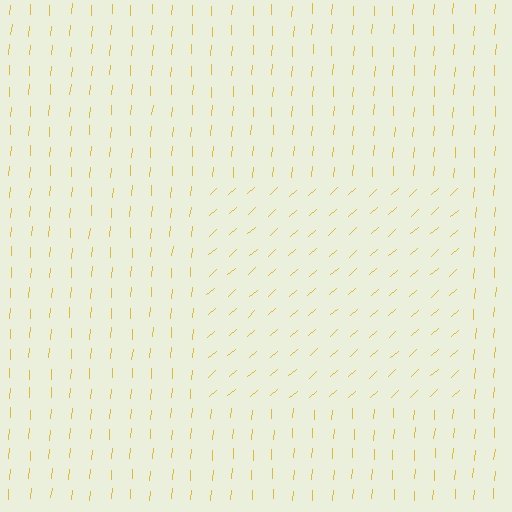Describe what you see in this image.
The image is filled with small yellow line segments. A rectangle region in the image has lines oriented differently from the surrounding lines, creating a visible texture boundary.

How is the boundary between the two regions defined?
The boundary is defined purely by a change in line orientation (approximately 45 degrees difference). All lines are the same color and thickness.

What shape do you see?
I see a rectangle.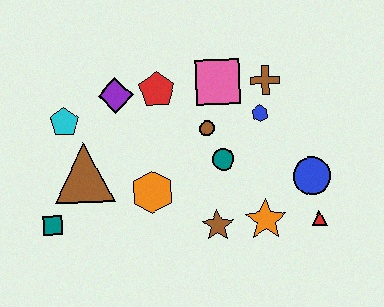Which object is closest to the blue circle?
The red triangle is closest to the blue circle.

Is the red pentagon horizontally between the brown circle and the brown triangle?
Yes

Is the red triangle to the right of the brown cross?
Yes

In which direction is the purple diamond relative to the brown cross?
The purple diamond is to the left of the brown cross.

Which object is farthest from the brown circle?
The teal square is farthest from the brown circle.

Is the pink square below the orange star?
No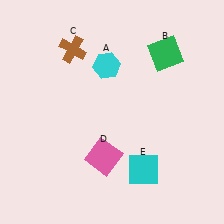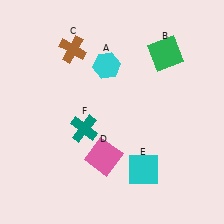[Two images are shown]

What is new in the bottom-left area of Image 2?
A teal cross (F) was added in the bottom-left area of Image 2.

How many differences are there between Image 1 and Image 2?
There is 1 difference between the two images.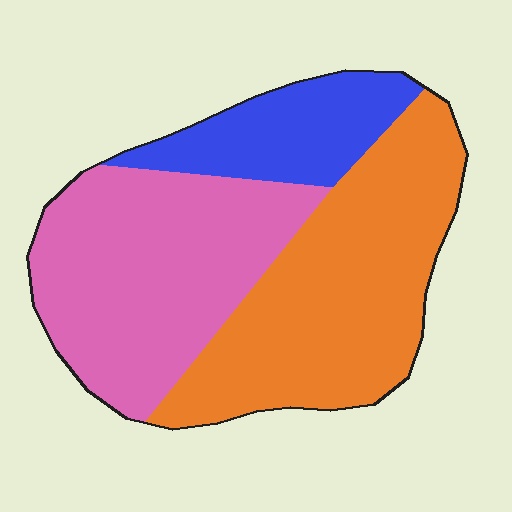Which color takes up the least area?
Blue, at roughly 15%.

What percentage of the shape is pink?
Pink takes up about two fifths (2/5) of the shape.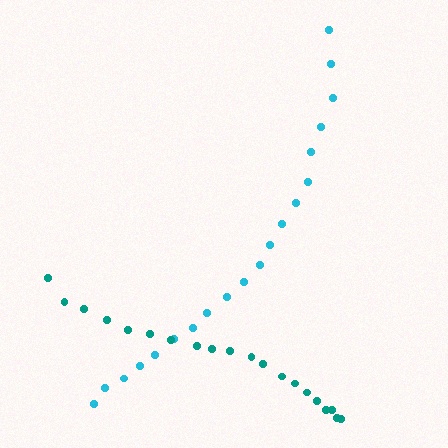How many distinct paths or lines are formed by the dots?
There are 2 distinct paths.